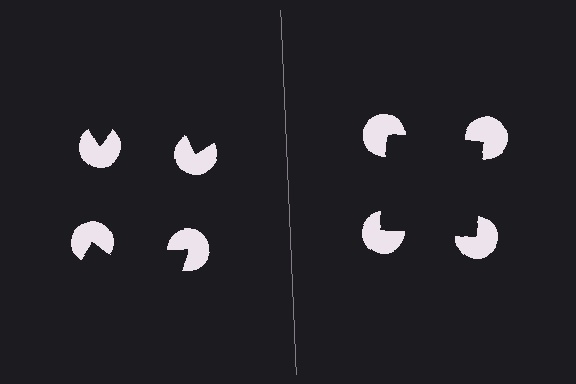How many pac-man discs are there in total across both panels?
8 — 4 on each side.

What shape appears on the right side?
An illusory square.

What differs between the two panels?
The pac-man discs are positioned identically on both sides; only the wedge orientations differ. On the right they align to a square; on the left they are misaligned.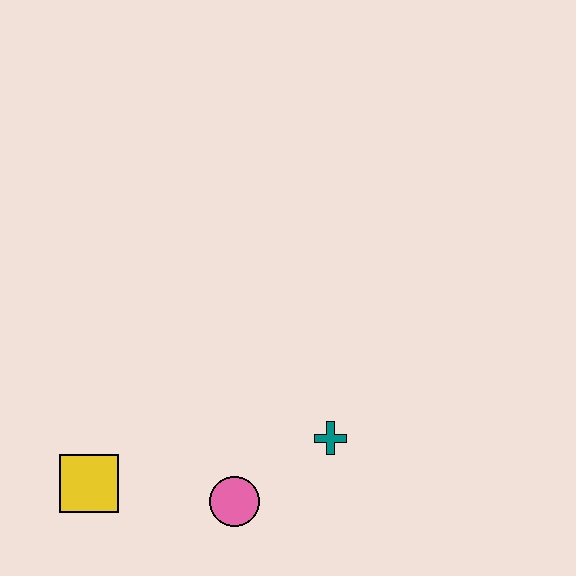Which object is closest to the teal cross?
The pink circle is closest to the teal cross.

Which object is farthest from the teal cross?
The yellow square is farthest from the teal cross.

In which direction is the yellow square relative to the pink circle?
The yellow square is to the left of the pink circle.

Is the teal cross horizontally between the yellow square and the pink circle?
No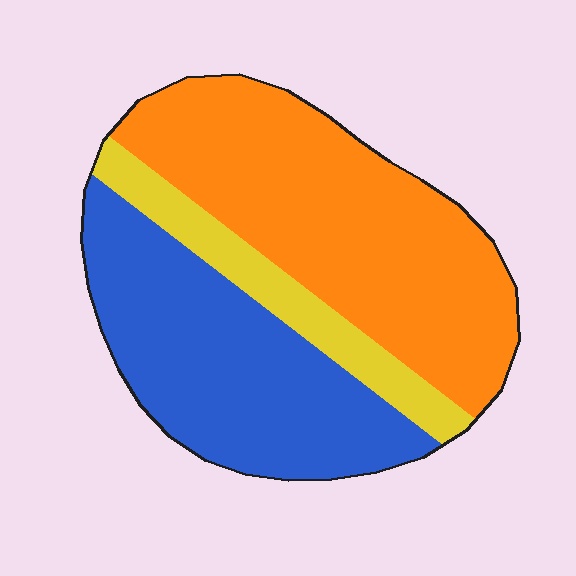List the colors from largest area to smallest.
From largest to smallest: orange, blue, yellow.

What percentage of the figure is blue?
Blue covers around 40% of the figure.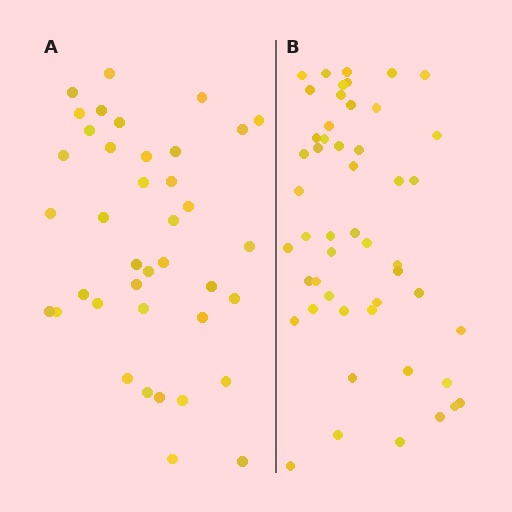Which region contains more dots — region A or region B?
Region B (the right region) has more dots.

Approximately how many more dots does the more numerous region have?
Region B has roughly 12 or so more dots than region A.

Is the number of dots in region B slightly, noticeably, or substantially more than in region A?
Region B has noticeably more, but not dramatically so. The ratio is roughly 1.3 to 1.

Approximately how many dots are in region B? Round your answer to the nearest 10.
About 50 dots.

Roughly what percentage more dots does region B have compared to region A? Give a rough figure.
About 30% more.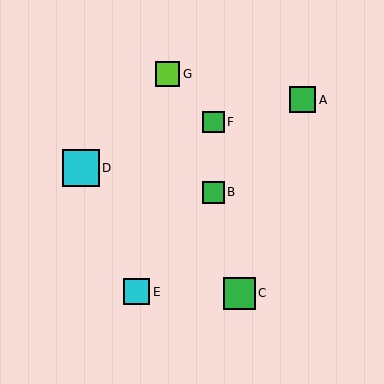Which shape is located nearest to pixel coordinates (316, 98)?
The green square (labeled A) at (303, 100) is nearest to that location.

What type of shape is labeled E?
Shape E is a cyan square.